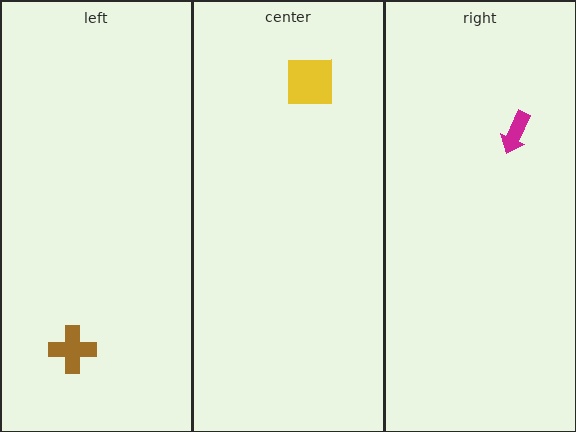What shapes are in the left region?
The brown cross.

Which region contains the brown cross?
The left region.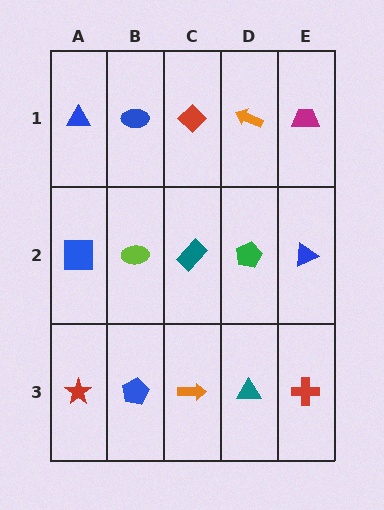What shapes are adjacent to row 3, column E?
A blue triangle (row 2, column E), a teal triangle (row 3, column D).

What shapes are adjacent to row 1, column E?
A blue triangle (row 2, column E), an orange arrow (row 1, column D).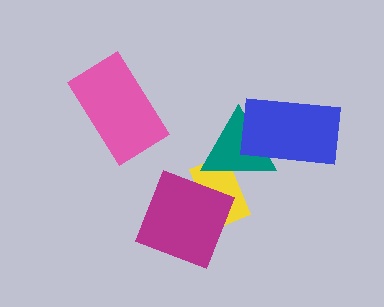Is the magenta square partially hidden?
No, no other shape covers it.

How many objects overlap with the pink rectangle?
0 objects overlap with the pink rectangle.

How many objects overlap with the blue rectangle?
1 object overlaps with the blue rectangle.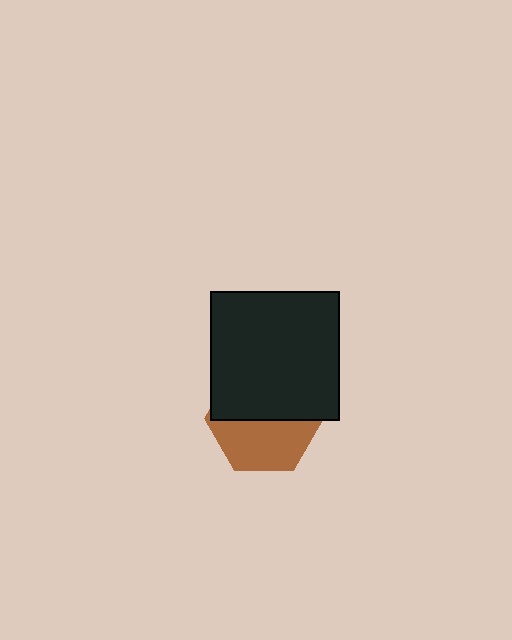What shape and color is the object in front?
The object in front is a black square.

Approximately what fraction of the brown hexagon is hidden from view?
Roughly 53% of the brown hexagon is hidden behind the black square.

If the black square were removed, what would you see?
You would see the complete brown hexagon.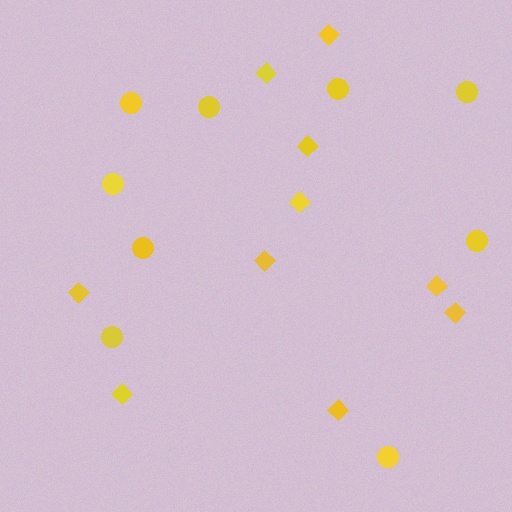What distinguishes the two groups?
There are 2 groups: one group of diamonds (10) and one group of circles (9).